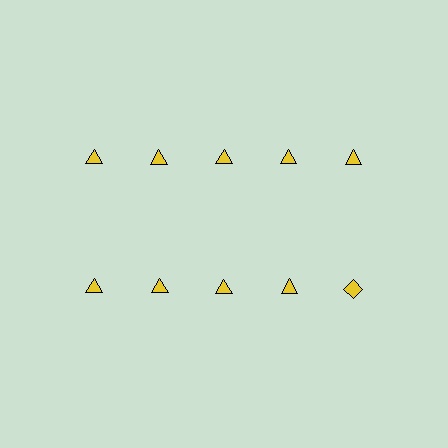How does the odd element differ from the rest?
It has a different shape: diamond instead of triangle.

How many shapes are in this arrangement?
There are 10 shapes arranged in a grid pattern.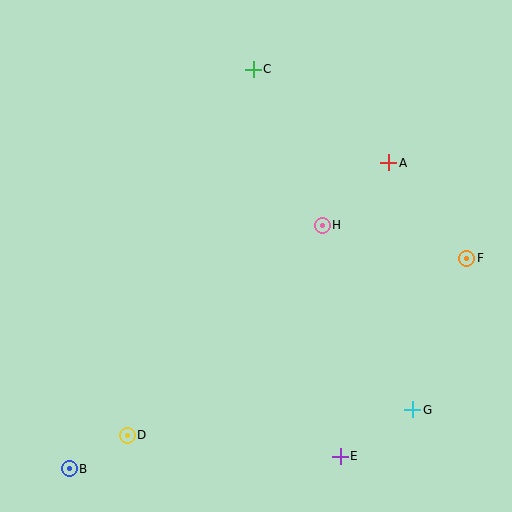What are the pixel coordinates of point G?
Point G is at (413, 410).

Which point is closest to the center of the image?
Point H at (322, 225) is closest to the center.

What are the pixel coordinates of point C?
Point C is at (253, 69).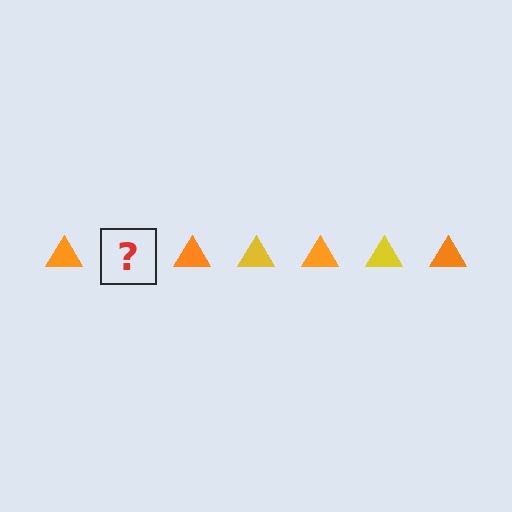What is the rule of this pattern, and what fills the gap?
The rule is that the pattern cycles through orange, yellow triangles. The gap should be filled with a yellow triangle.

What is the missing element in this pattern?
The missing element is a yellow triangle.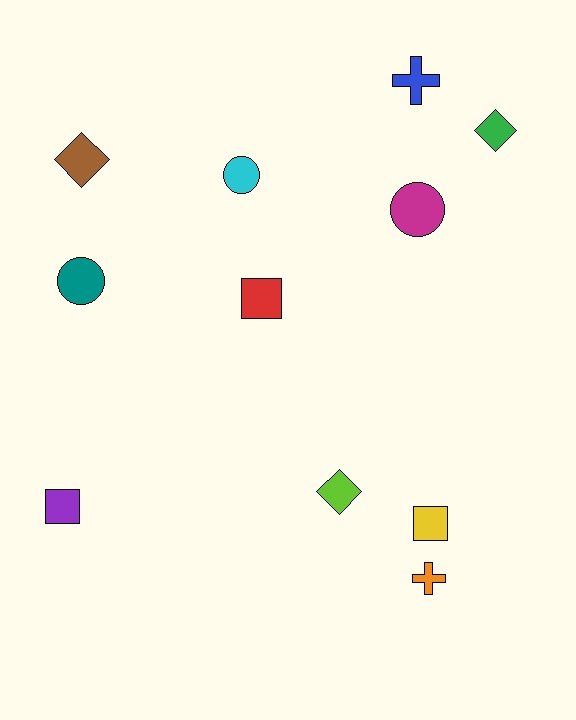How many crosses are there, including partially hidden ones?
There are 2 crosses.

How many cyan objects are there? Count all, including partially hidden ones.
There is 1 cyan object.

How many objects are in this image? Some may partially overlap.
There are 11 objects.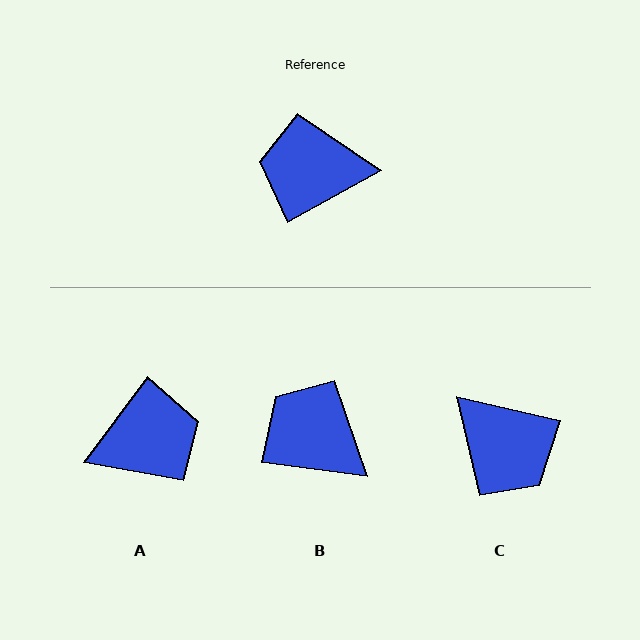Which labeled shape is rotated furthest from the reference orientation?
A, about 156 degrees away.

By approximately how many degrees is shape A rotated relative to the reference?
Approximately 156 degrees clockwise.